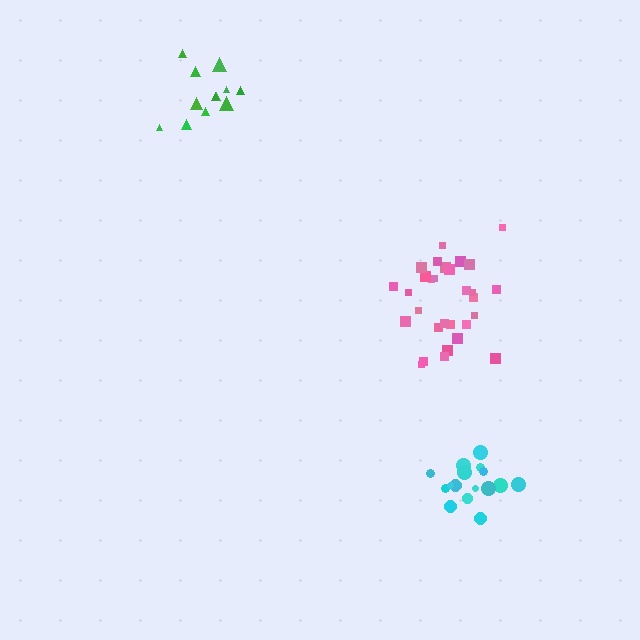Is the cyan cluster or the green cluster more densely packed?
Cyan.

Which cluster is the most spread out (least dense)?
Green.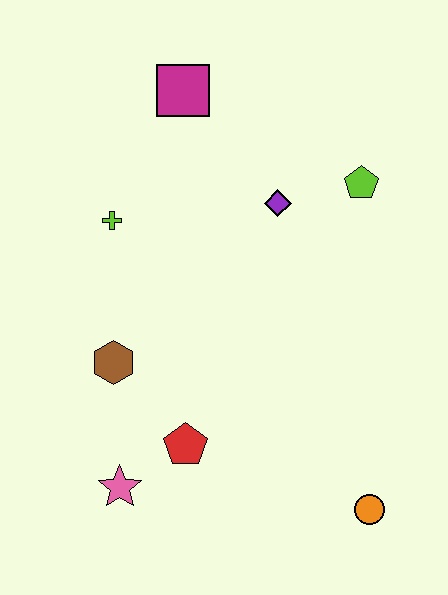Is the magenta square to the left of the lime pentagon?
Yes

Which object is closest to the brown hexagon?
The red pentagon is closest to the brown hexagon.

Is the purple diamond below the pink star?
No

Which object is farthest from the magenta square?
The orange circle is farthest from the magenta square.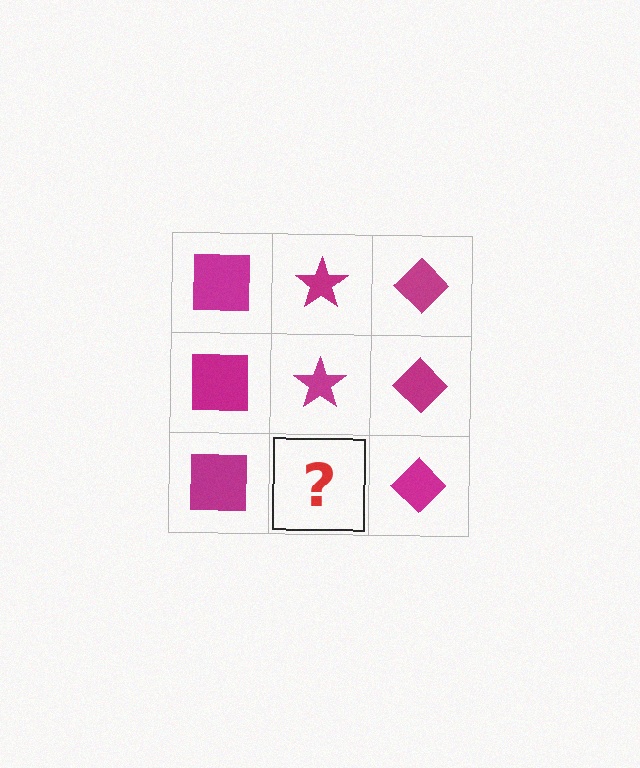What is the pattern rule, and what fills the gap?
The rule is that each column has a consistent shape. The gap should be filled with a magenta star.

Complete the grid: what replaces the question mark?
The question mark should be replaced with a magenta star.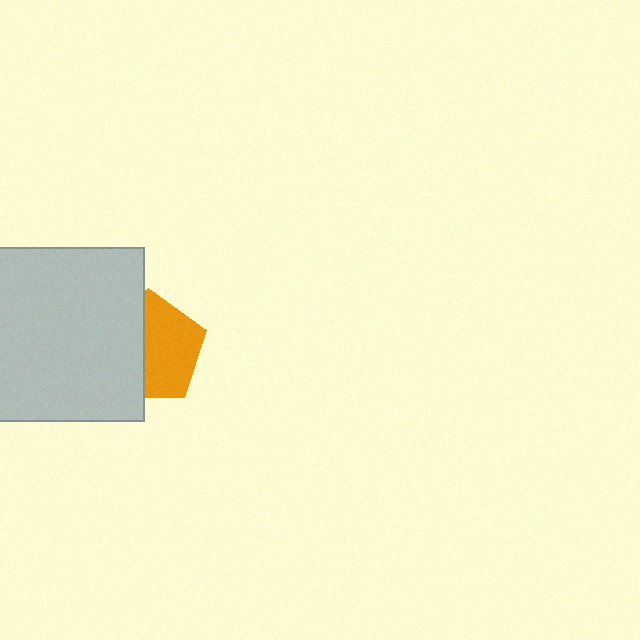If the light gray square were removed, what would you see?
You would see the complete orange pentagon.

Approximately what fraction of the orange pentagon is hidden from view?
Roughly 46% of the orange pentagon is hidden behind the light gray square.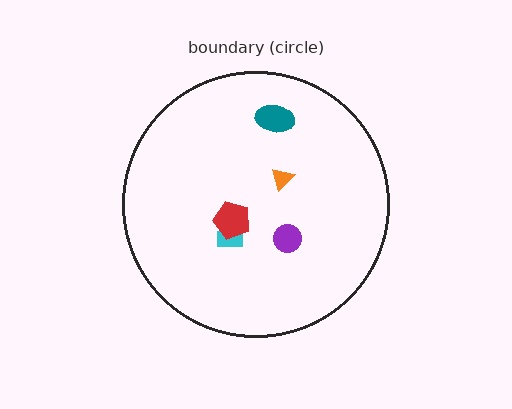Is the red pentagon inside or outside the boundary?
Inside.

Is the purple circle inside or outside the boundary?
Inside.